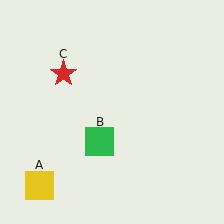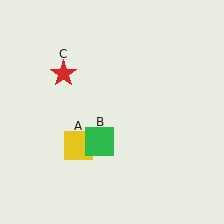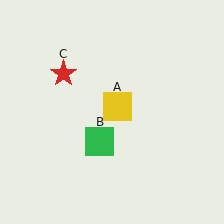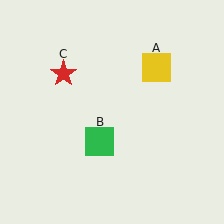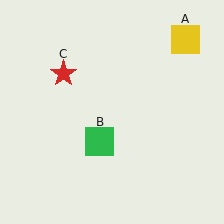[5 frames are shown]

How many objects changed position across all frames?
1 object changed position: yellow square (object A).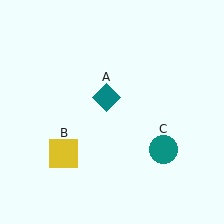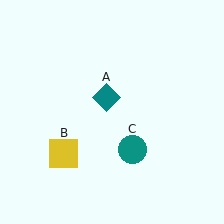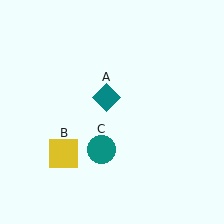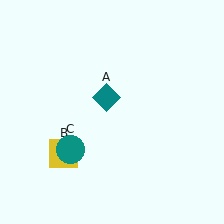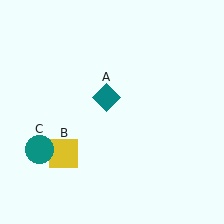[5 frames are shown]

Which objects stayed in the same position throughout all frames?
Teal diamond (object A) and yellow square (object B) remained stationary.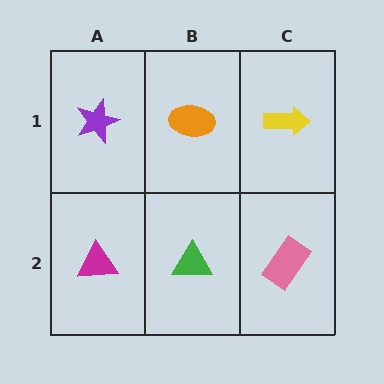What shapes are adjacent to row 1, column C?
A pink rectangle (row 2, column C), an orange ellipse (row 1, column B).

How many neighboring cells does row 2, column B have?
3.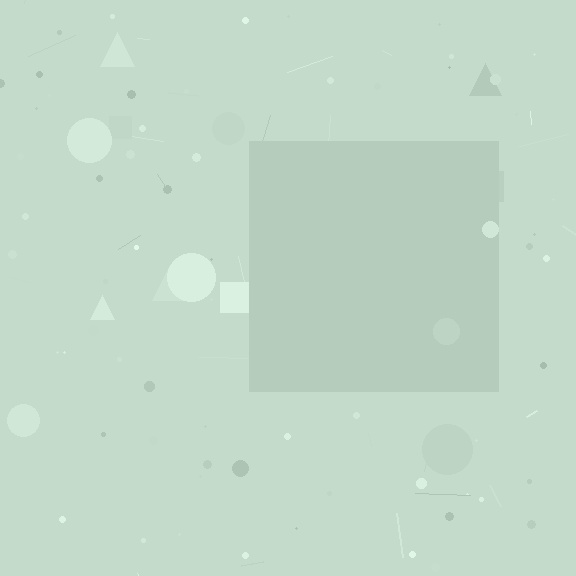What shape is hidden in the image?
A square is hidden in the image.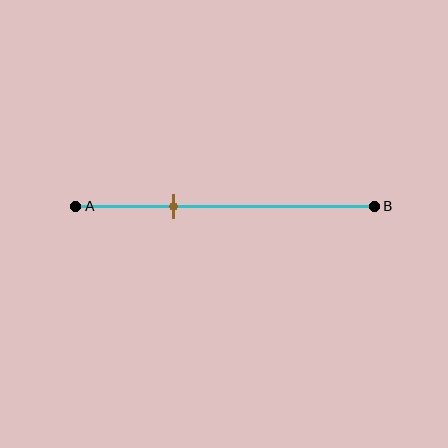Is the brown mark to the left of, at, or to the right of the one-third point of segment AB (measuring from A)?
The brown mark is approximately at the one-third point of segment AB.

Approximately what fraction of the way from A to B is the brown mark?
The brown mark is approximately 35% of the way from A to B.